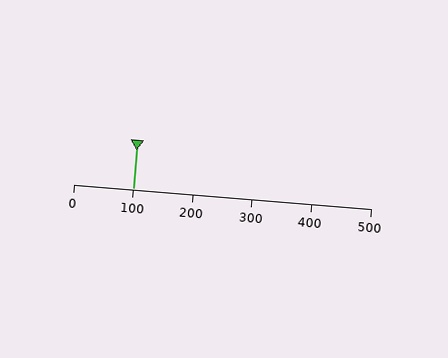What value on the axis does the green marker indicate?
The marker indicates approximately 100.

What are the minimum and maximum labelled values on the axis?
The axis runs from 0 to 500.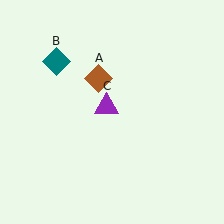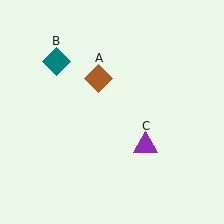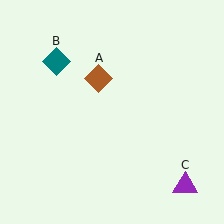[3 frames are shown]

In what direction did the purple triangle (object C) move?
The purple triangle (object C) moved down and to the right.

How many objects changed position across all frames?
1 object changed position: purple triangle (object C).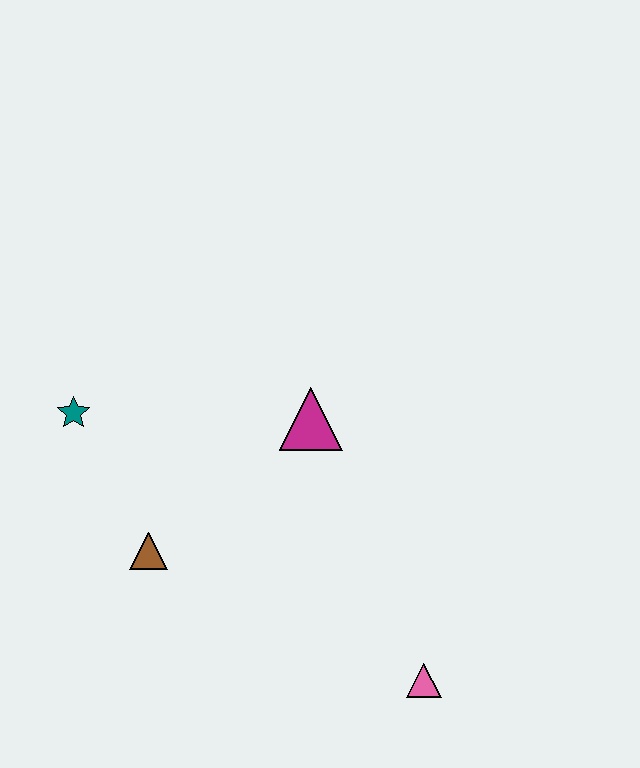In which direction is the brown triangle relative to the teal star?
The brown triangle is below the teal star.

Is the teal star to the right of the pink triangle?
No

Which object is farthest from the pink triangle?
The teal star is farthest from the pink triangle.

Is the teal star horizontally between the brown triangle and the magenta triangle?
No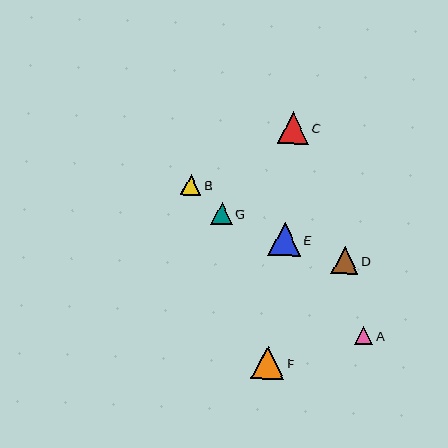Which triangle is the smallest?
Triangle A is the smallest with a size of approximately 18 pixels.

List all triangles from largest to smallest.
From largest to smallest: E, F, C, D, G, B, A.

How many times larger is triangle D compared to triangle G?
Triangle D is approximately 1.2 times the size of triangle G.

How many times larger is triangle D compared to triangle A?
Triangle D is approximately 1.5 times the size of triangle A.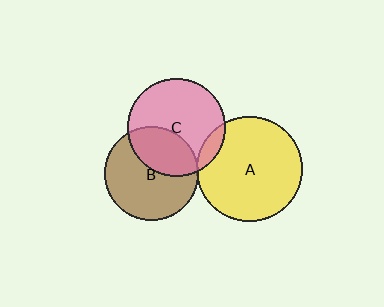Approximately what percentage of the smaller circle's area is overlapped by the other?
Approximately 5%.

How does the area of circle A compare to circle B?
Approximately 1.2 times.